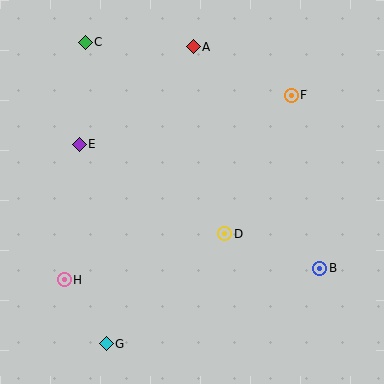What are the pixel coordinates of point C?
Point C is at (85, 42).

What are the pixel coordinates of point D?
Point D is at (225, 234).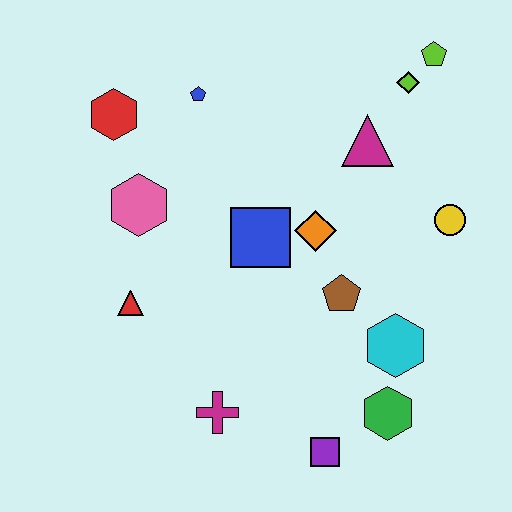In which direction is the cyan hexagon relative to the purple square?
The cyan hexagon is above the purple square.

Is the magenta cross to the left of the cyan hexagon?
Yes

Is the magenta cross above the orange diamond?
No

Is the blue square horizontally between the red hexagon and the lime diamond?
Yes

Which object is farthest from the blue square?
The lime pentagon is farthest from the blue square.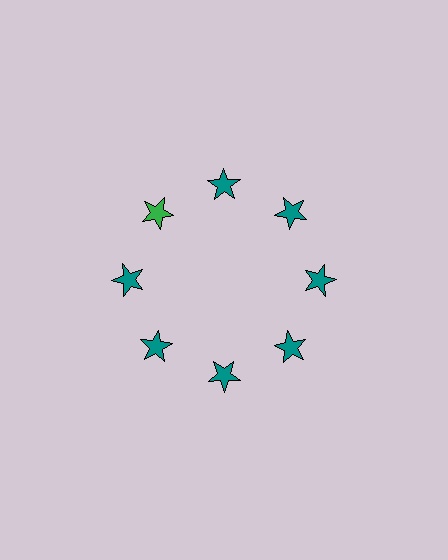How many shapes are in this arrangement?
There are 8 shapes arranged in a ring pattern.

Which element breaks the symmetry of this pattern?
The green star at roughly the 10 o'clock position breaks the symmetry. All other shapes are teal stars.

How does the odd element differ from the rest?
It has a different color: green instead of teal.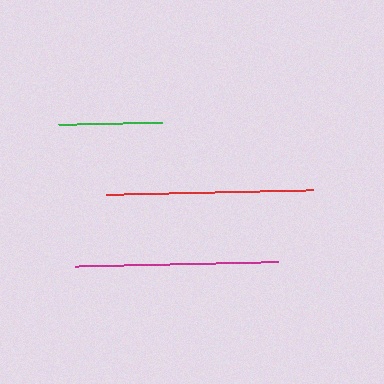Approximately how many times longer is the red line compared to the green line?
The red line is approximately 2.0 times the length of the green line.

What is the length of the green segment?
The green segment is approximately 104 pixels long.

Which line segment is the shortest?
The green line is the shortest at approximately 104 pixels.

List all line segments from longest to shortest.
From longest to shortest: red, magenta, green.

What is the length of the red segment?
The red segment is approximately 207 pixels long.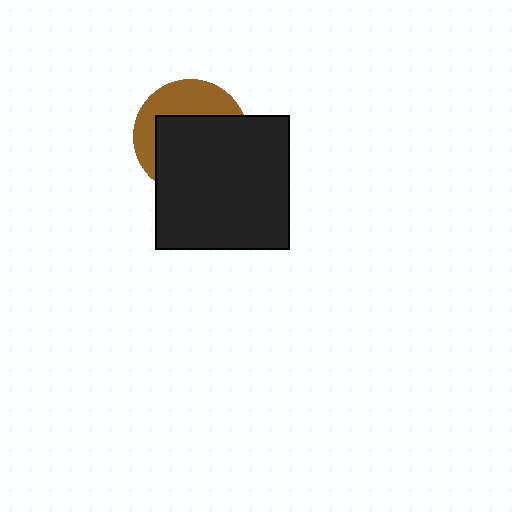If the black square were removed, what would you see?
You would see the complete brown circle.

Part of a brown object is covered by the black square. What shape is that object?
It is a circle.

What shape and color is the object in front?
The object in front is a black square.